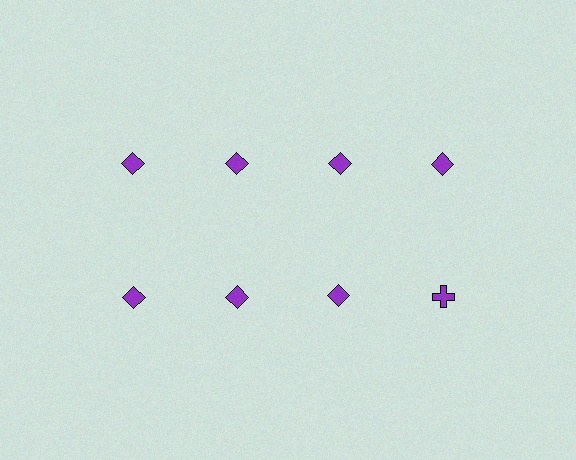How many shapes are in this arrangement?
There are 8 shapes arranged in a grid pattern.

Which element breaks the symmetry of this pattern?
The purple cross in the second row, second from right column breaks the symmetry. All other shapes are purple diamonds.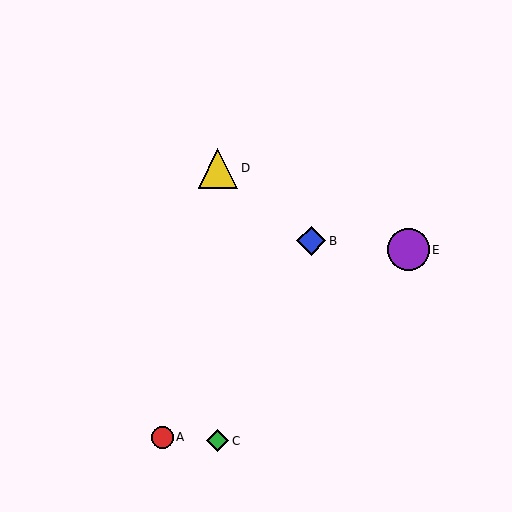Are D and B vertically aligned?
No, D is at x≈218 and B is at x≈311.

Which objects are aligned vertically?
Objects C, D are aligned vertically.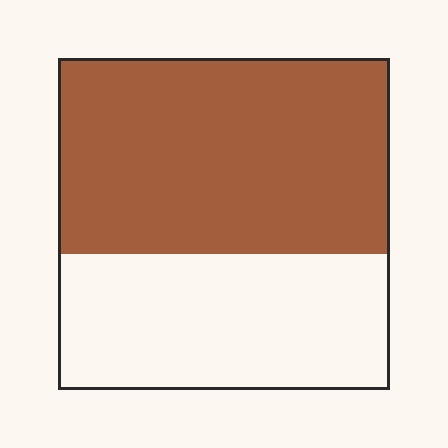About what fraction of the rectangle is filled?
About three fifths (3/5).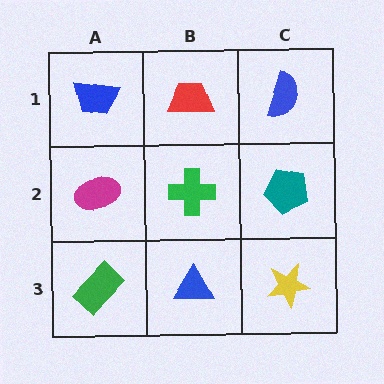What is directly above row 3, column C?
A teal pentagon.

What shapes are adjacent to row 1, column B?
A green cross (row 2, column B), a blue trapezoid (row 1, column A), a blue semicircle (row 1, column C).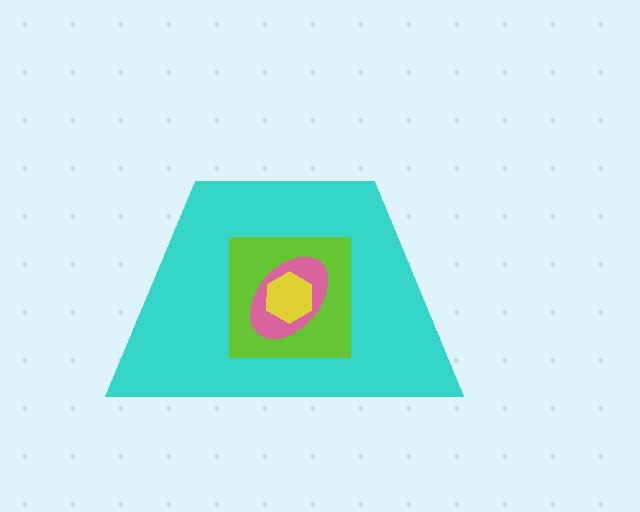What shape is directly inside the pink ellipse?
The yellow hexagon.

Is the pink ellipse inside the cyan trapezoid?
Yes.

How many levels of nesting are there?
4.